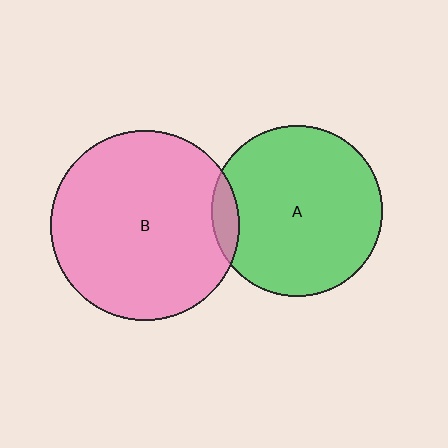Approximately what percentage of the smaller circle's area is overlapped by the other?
Approximately 10%.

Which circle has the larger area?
Circle B (pink).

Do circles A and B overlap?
Yes.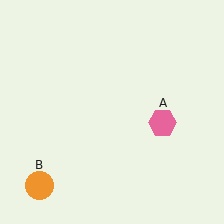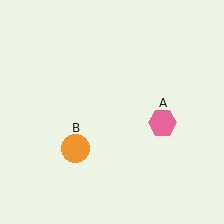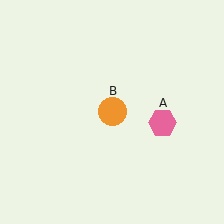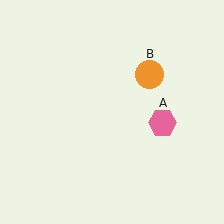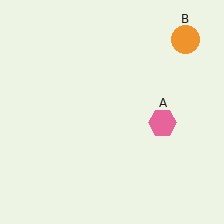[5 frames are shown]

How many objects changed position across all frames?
1 object changed position: orange circle (object B).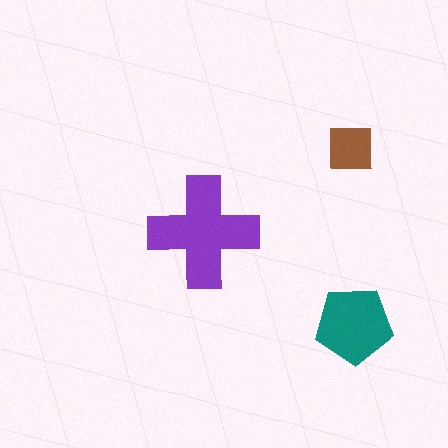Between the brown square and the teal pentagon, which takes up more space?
The teal pentagon.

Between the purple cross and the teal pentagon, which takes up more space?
The purple cross.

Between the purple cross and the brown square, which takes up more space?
The purple cross.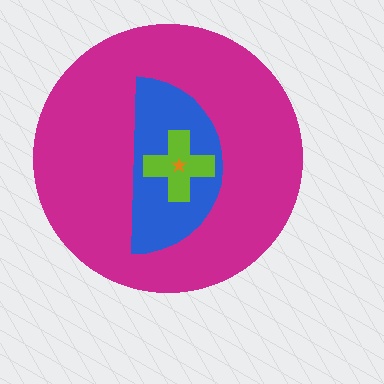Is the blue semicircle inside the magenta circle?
Yes.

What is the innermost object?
The orange star.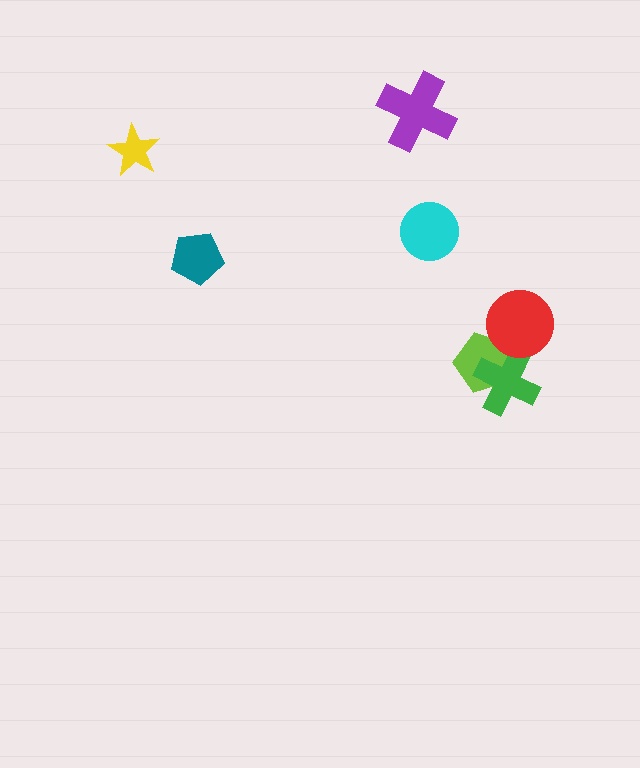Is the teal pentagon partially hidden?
No, no other shape covers it.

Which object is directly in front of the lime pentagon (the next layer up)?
The green cross is directly in front of the lime pentagon.